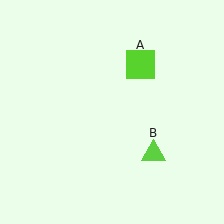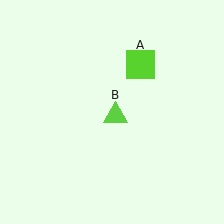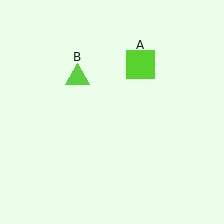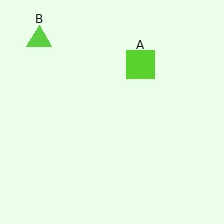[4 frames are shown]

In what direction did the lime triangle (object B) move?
The lime triangle (object B) moved up and to the left.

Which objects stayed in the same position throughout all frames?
Lime square (object A) remained stationary.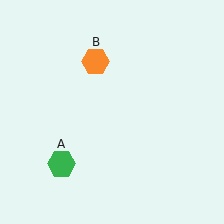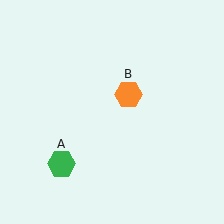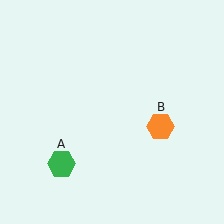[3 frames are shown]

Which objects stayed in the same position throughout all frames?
Green hexagon (object A) remained stationary.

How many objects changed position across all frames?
1 object changed position: orange hexagon (object B).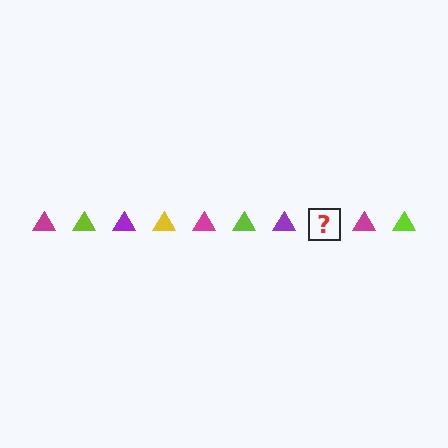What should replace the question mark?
The question mark should be replaced with a yellow triangle.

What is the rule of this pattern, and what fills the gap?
The rule is that the pattern cycles through magenta, lime, purple, yellow triangles. The gap should be filled with a yellow triangle.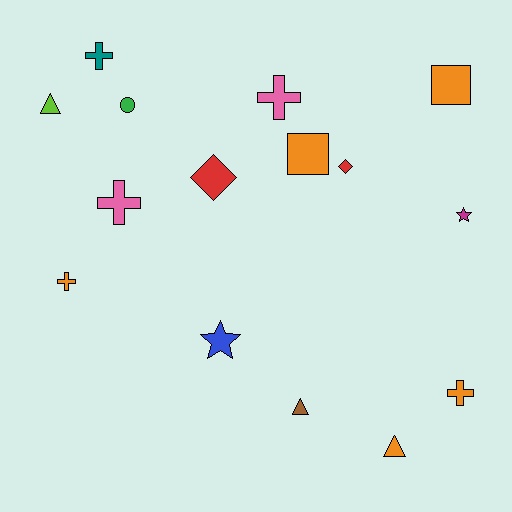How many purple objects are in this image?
There are no purple objects.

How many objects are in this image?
There are 15 objects.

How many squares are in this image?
There are 2 squares.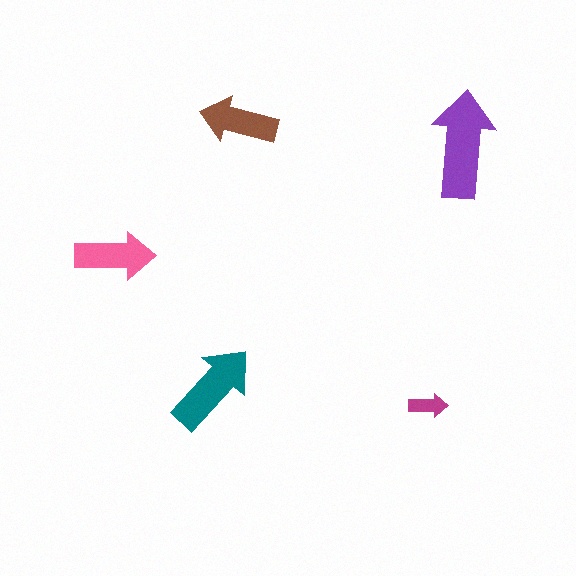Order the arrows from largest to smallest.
the purple one, the teal one, the pink one, the brown one, the magenta one.